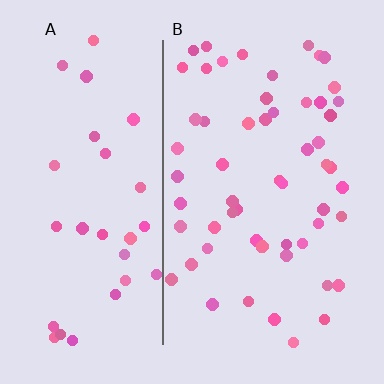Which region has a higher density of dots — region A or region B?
B (the right).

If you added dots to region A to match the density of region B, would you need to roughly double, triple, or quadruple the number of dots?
Approximately double.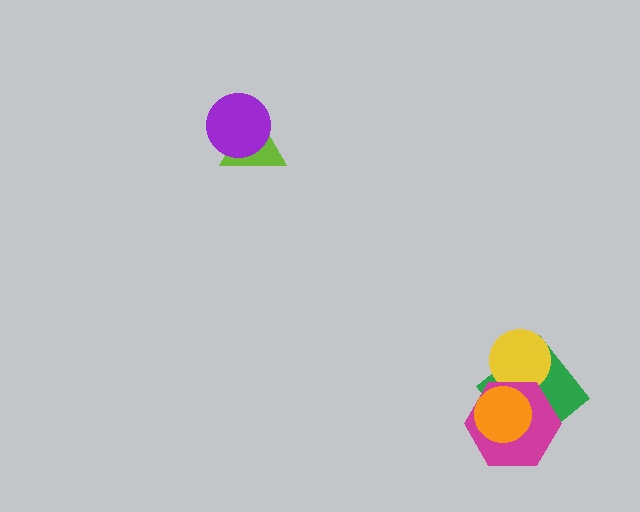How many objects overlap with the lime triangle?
1 object overlaps with the lime triangle.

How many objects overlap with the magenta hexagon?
3 objects overlap with the magenta hexagon.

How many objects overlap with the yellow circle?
2 objects overlap with the yellow circle.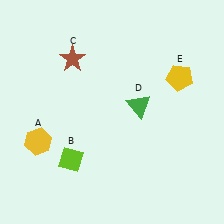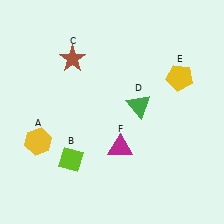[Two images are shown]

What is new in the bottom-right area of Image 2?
A magenta triangle (F) was added in the bottom-right area of Image 2.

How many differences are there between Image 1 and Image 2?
There is 1 difference between the two images.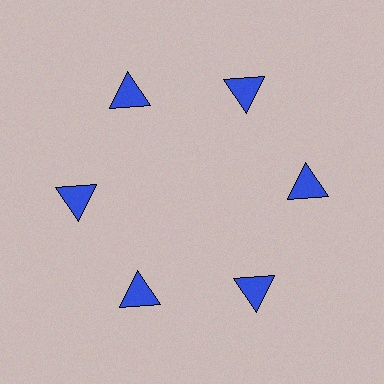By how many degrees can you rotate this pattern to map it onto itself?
The pattern maps onto itself every 60 degrees of rotation.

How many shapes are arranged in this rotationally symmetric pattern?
There are 6 shapes, arranged in 6 groups of 1.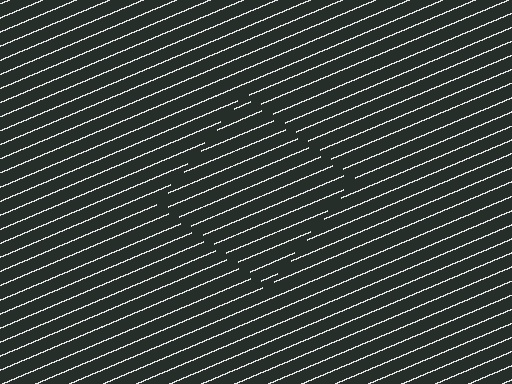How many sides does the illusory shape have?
4 sides — the line-ends trace a square.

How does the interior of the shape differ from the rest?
The interior of the shape contains the same grating, shifted by half a period — the contour is defined by the phase discontinuity where line-ends from the inner and outer gratings abut.